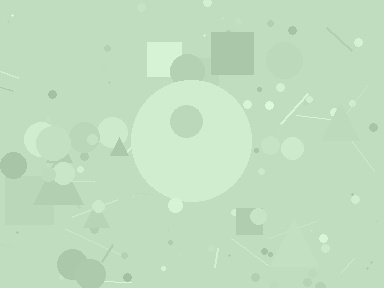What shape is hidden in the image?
A circle is hidden in the image.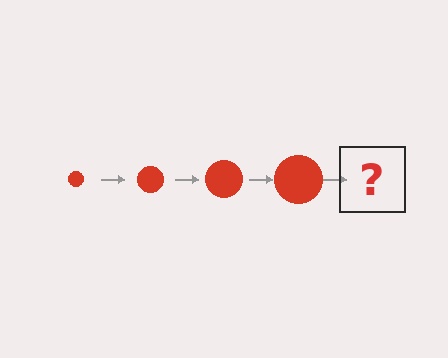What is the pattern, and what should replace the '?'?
The pattern is that the circle gets progressively larger each step. The '?' should be a red circle, larger than the previous one.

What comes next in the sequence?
The next element should be a red circle, larger than the previous one.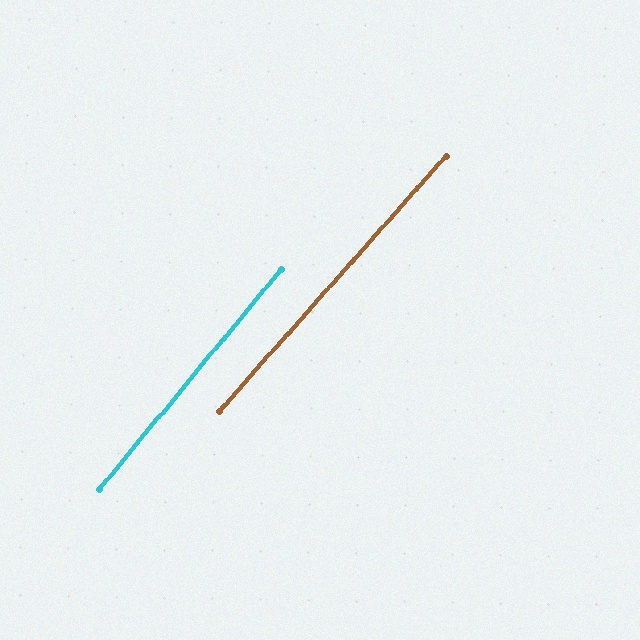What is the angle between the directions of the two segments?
Approximately 2 degrees.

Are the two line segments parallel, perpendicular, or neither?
Parallel — their directions differ by only 1.8°.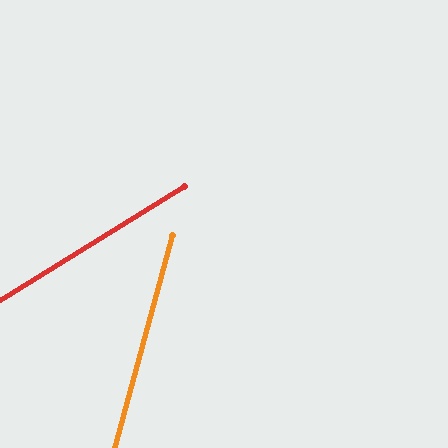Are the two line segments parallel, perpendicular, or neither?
Neither parallel nor perpendicular — they differ by about 43°.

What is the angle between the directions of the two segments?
Approximately 43 degrees.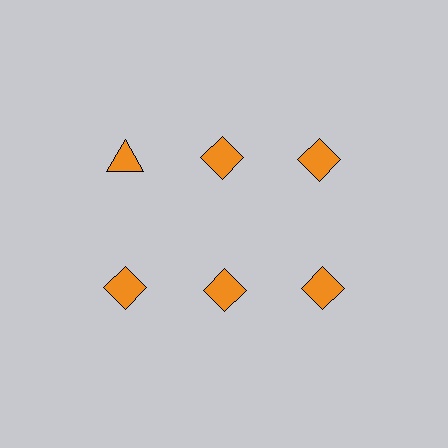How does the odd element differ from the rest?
It has a different shape: triangle instead of diamond.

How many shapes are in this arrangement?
There are 6 shapes arranged in a grid pattern.